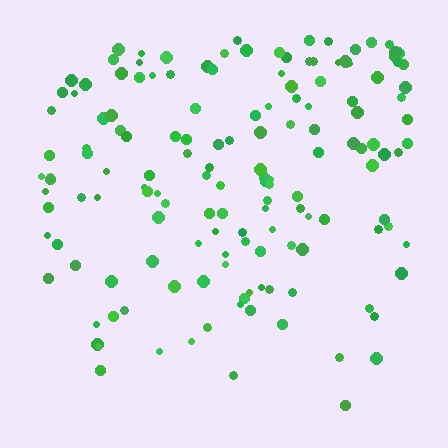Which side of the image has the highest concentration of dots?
The top.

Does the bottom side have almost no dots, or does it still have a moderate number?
Still a moderate number, just noticeably fewer than the top.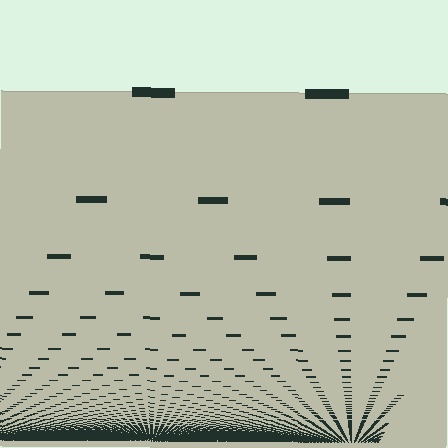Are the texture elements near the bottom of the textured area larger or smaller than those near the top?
Smaller. The gradient is inverted — elements near the bottom are smaller and denser.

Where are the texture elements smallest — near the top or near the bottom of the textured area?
Near the bottom.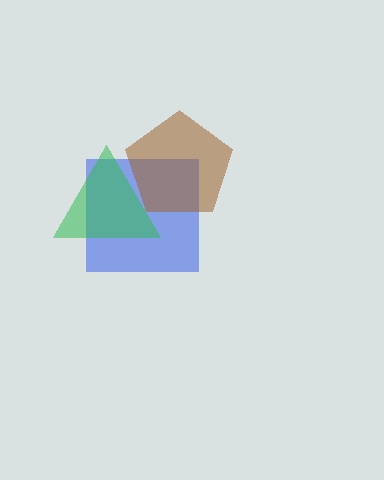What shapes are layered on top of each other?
The layered shapes are: a blue square, a green triangle, a brown pentagon.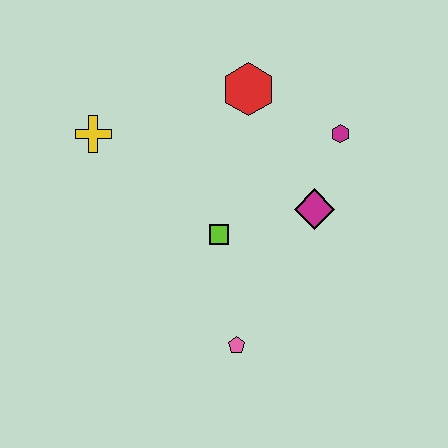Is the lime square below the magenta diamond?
Yes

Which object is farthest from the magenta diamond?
The yellow cross is farthest from the magenta diamond.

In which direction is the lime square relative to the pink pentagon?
The lime square is above the pink pentagon.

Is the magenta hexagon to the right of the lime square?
Yes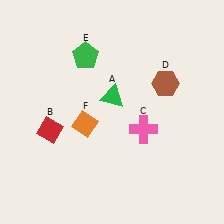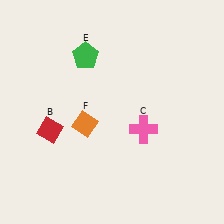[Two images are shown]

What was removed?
The green triangle (A), the brown hexagon (D) were removed in Image 2.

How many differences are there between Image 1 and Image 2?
There are 2 differences between the two images.